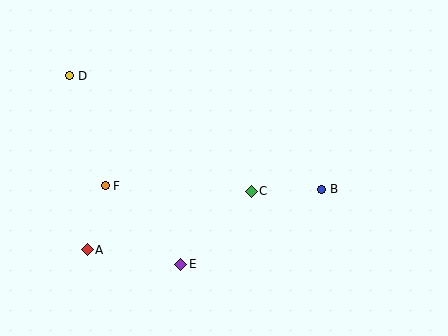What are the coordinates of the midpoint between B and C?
The midpoint between B and C is at (286, 190).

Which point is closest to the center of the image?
Point C at (251, 192) is closest to the center.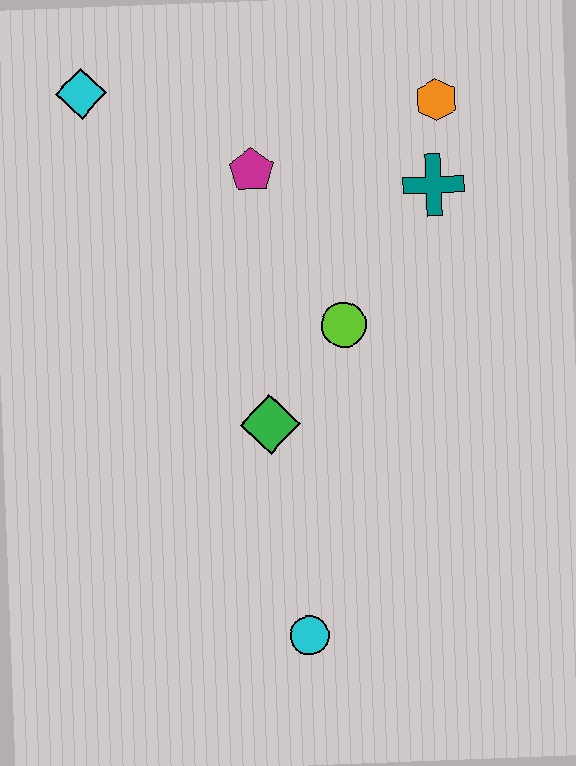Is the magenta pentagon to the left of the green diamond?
Yes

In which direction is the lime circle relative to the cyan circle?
The lime circle is above the cyan circle.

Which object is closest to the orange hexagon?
The teal cross is closest to the orange hexagon.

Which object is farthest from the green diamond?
The cyan diamond is farthest from the green diamond.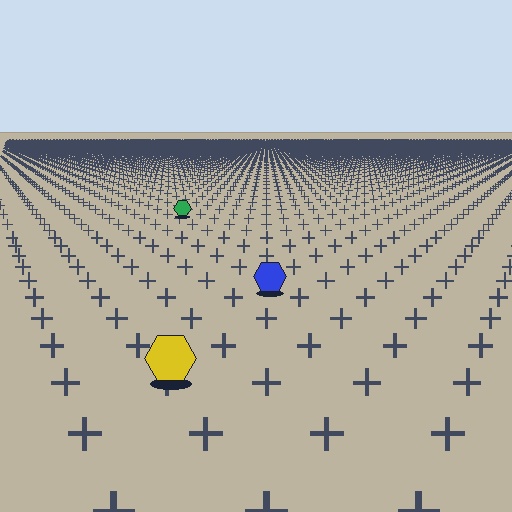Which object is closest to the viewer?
The yellow hexagon is closest. The texture marks near it are larger and more spread out.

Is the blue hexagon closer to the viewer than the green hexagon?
Yes. The blue hexagon is closer — you can tell from the texture gradient: the ground texture is coarser near it.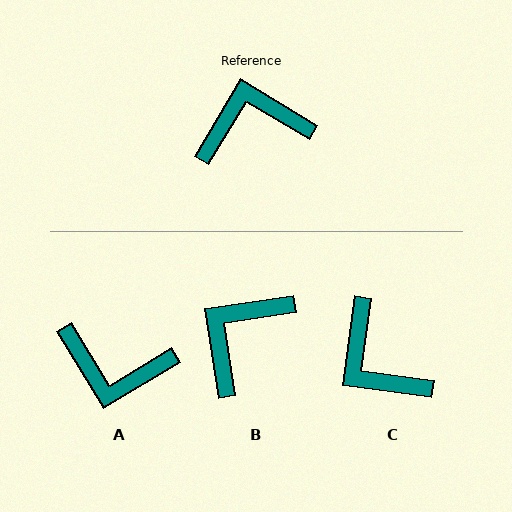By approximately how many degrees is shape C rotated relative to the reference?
Approximately 113 degrees counter-clockwise.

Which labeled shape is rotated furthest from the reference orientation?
A, about 152 degrees away.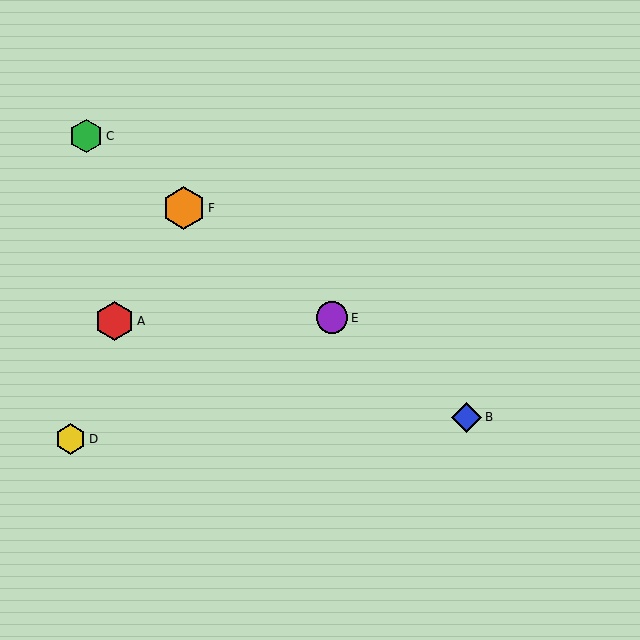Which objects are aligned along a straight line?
Objects B, C, E, F are aligned along a straight line.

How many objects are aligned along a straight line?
4 objects (B, C, E, F) are aligned along a straight line.